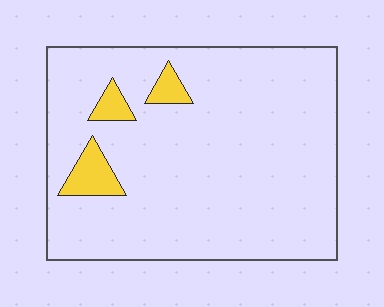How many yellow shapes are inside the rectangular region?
3.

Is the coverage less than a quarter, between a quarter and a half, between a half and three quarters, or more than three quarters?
Less than a quarter.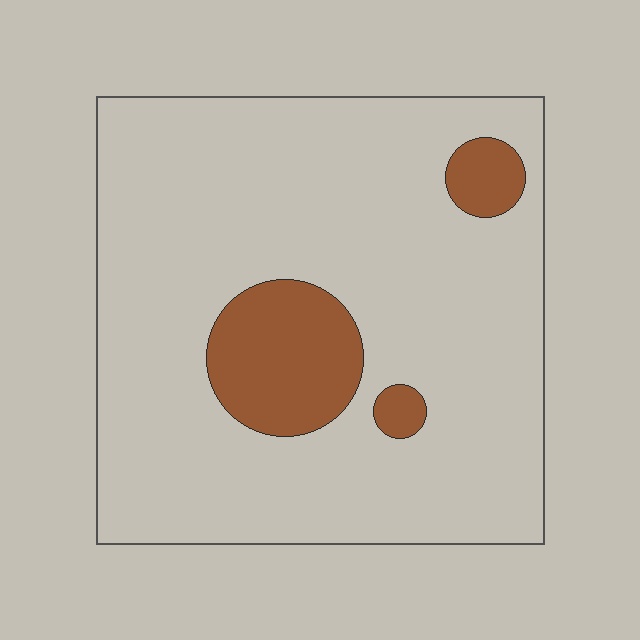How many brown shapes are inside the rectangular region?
3.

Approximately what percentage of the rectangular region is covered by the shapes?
Approximately 15%.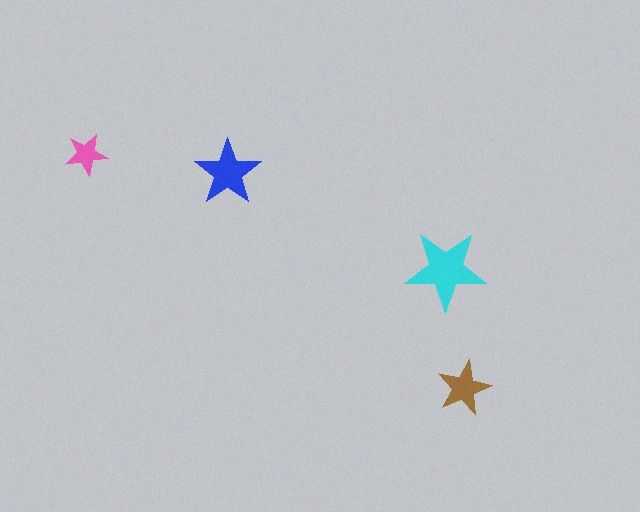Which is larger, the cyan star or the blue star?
The cyan one.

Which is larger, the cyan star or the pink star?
The cyan one.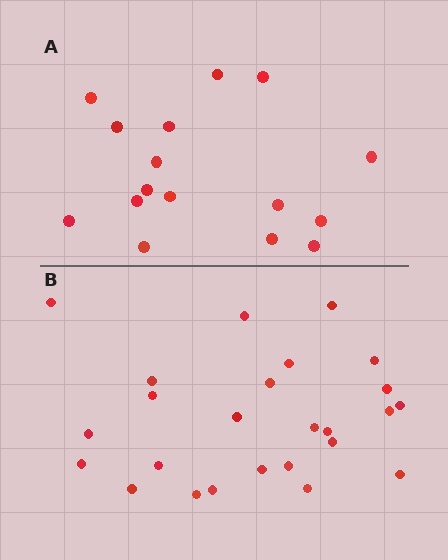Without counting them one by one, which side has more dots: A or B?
Region B (the bottom region) has more dots.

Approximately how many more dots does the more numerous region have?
Region B has roughly 8 or so more dots than region A.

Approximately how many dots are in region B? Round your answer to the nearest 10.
About 20 dots. (The exact count is 25, which rounds to 20.)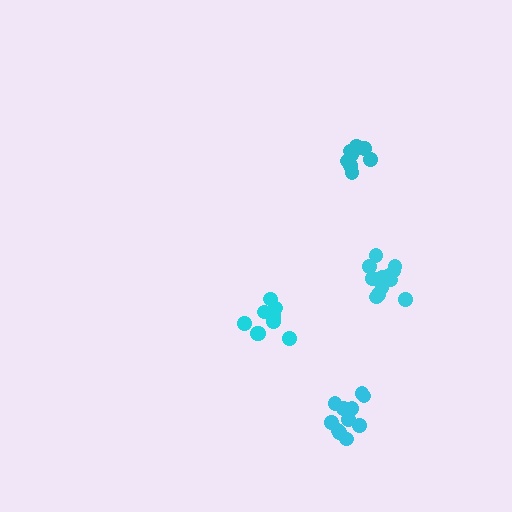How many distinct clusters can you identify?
There are 4 distinct clusters.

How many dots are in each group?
Group 1: 11 dots, Group 2: 9 dots, Group 3: 12 dots, Group 4: 12 dots (44 total).